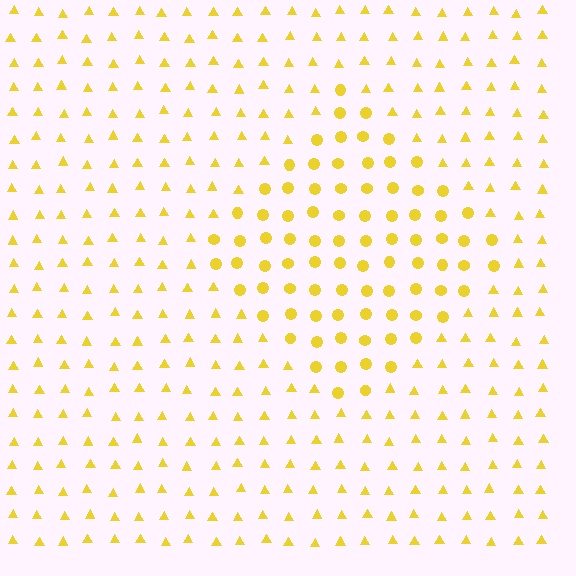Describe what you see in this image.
The image is filled with small yellow elements arranged in a uniform grid. A diamond-shaped region contains circles, while the surrounding area contains triangles. The boundary is defined purely by the change in element shape.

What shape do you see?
I see a diamond.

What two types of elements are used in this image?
The image uses circles inside the diamond region and triangles outside it.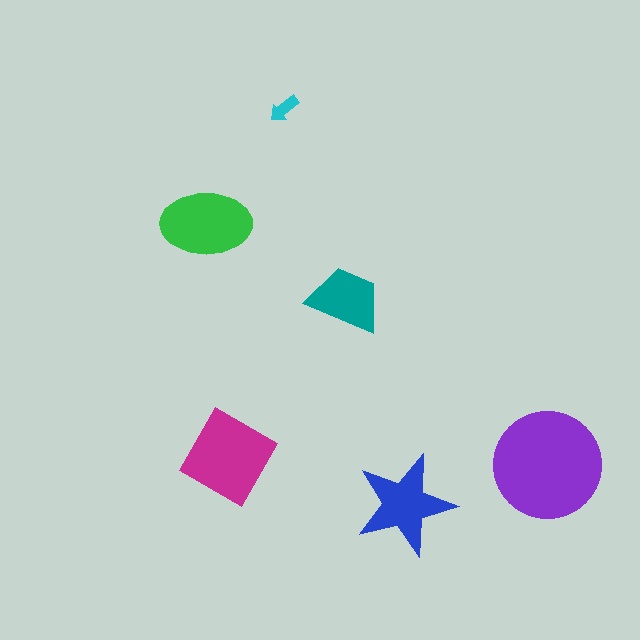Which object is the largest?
The purple circle.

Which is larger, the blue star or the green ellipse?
The green ellipse.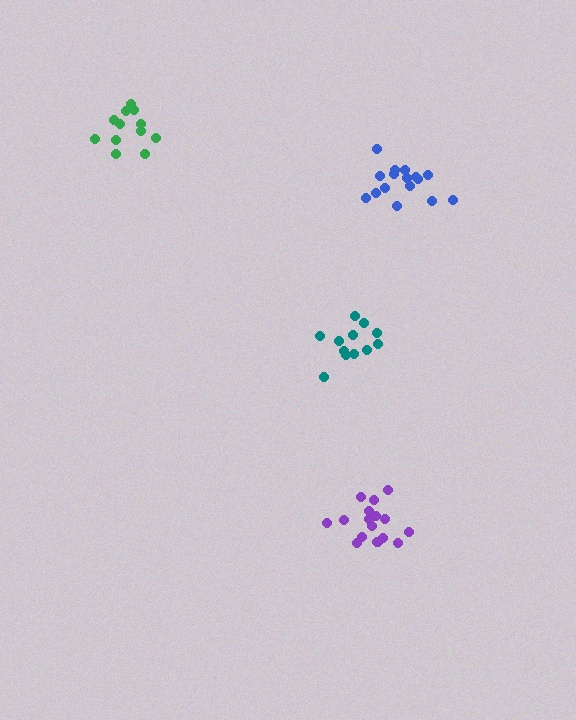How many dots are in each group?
Group 1: 16 dots, Group 2: 16 dots, Group 3: 12 dots, Group 4: 12 dots (56 total).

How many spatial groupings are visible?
There are 4 spatial groupings.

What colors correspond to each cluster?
The clusters are colored: purple, blue, green, teal.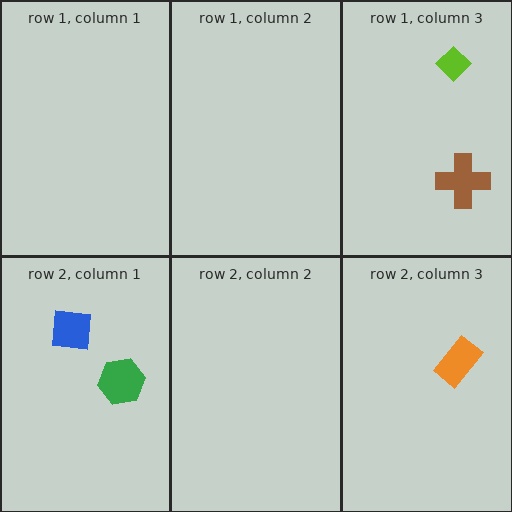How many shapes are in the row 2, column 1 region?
2.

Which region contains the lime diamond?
The row 1, column 3 region.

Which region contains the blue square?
The row 2, column 1 region.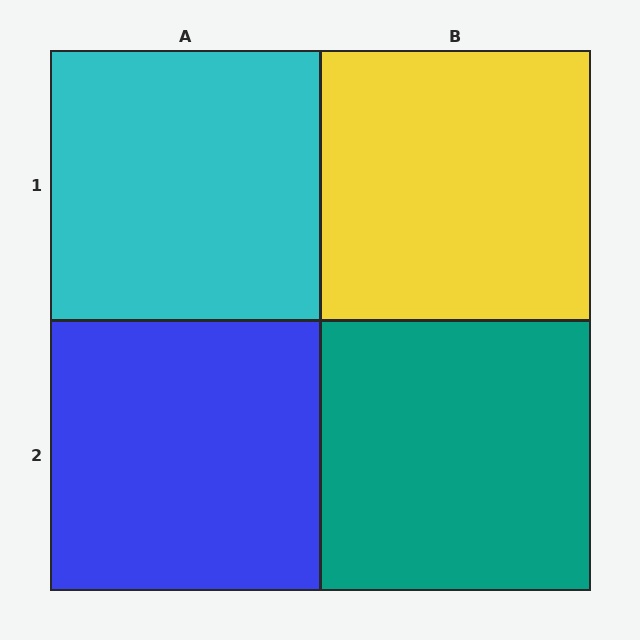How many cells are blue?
1 cell is blue.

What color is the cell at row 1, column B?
Yellow.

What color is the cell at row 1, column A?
Cyan.